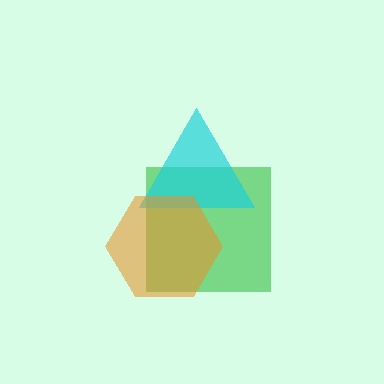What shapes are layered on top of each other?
The layered shapes are: a green square, a cyan triangle, an orange hexagon.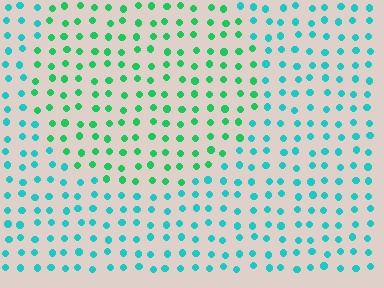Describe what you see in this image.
The image is filled with small cyan elements in a uniform arrangement. A circle-shaped region is visible where the elements are tinted to a slightly different hue, forming a subtle color boundary.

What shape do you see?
I see a circle.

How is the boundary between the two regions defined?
The boundary is defined purely by a slight shift in hue (about 36 degrees). Spacing, size, and orientation are identical on both sides.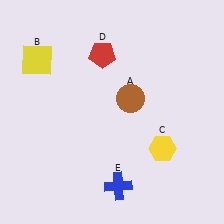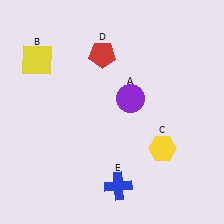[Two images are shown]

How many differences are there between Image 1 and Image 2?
There is 1 difference between the two images.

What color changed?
The circle (A) changed from brown in Image 1 to purple in Image 2.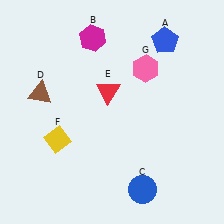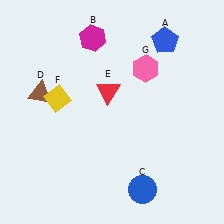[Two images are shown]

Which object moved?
The yellow diamond (F) moved up.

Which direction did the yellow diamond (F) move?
The yellow diamond (F) moved up.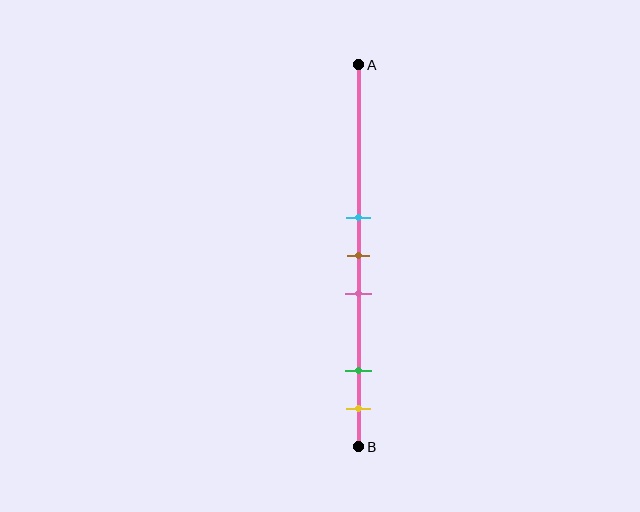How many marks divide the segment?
There are 5 marks dividing the segment.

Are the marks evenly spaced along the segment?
No, the marks are not evenly spaced.